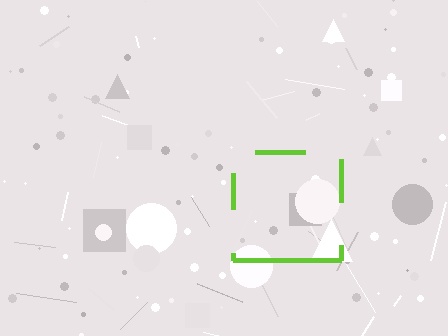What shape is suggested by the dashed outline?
The dashed outline suggests a square.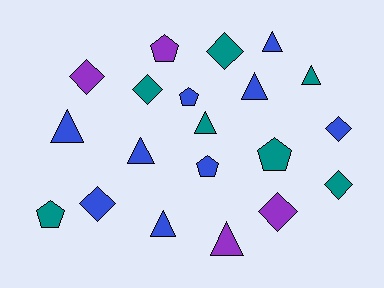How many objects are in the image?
There are 20 objects.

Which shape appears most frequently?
Triangle, with 8 objects.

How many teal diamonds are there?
There are 3 teal diamonds.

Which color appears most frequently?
Blue, with 9 objects.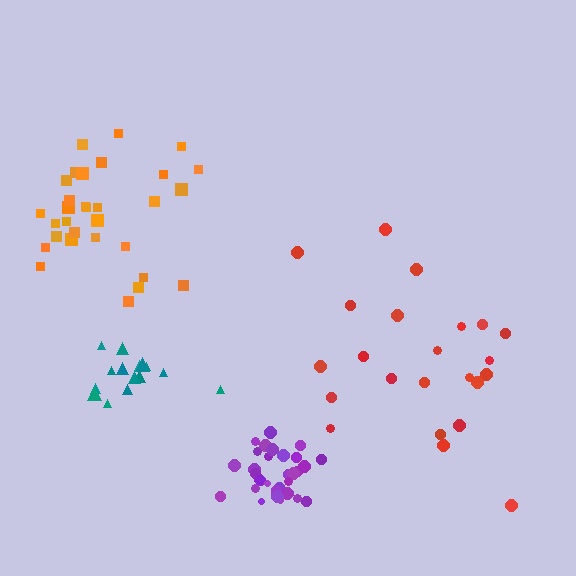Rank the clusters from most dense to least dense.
purple, teal, orange, red.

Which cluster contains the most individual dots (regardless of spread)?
Purple (35).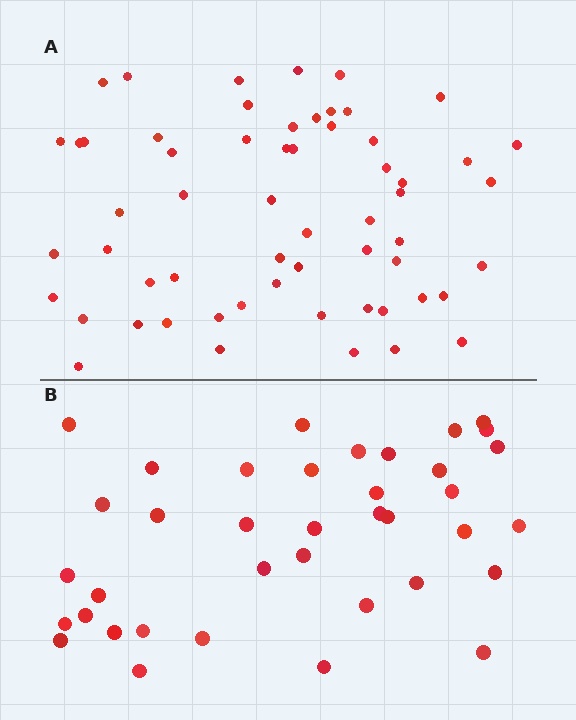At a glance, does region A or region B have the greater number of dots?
Region A (the top region) has more dots.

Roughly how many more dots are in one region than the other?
Region A has approximately 20 more dots than region B.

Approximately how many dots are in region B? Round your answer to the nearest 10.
About 40 dots. (The exact count is 38, which rounds to 40.)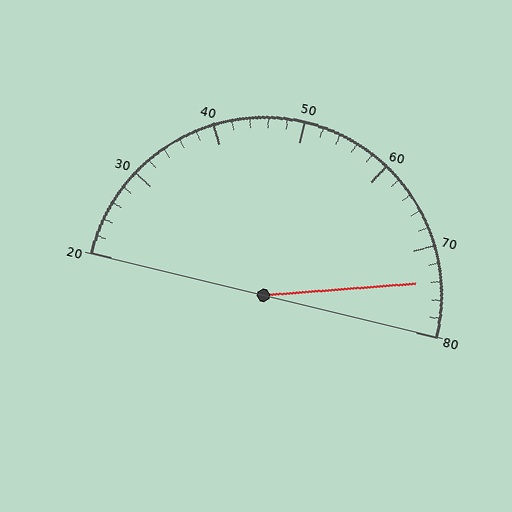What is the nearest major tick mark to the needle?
The nearest major tick mark is 70.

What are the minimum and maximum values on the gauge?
The gauge ranges from 20 to 80.